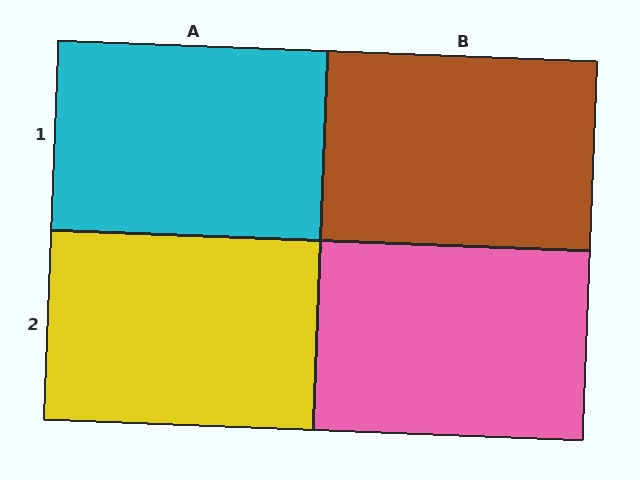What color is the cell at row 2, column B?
Pink.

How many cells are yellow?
1 cell is yellow.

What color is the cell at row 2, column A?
Yellow.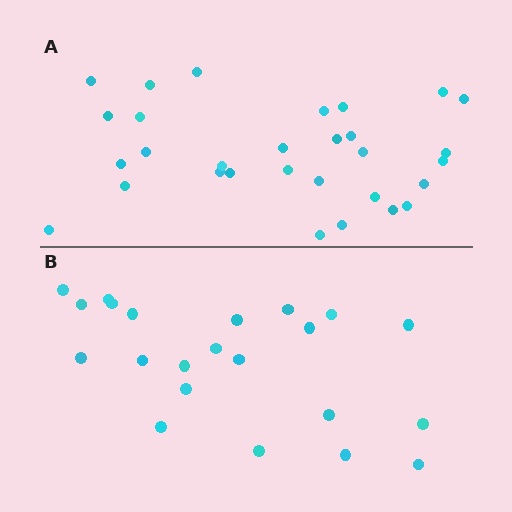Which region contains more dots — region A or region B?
Region A (the top region) has more dots.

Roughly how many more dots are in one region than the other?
Region A has roughly 8 or so more dots than region B.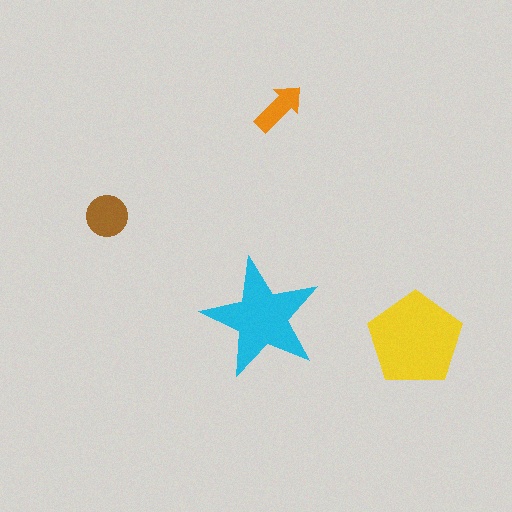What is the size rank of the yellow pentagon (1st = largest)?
1st.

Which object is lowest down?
The yellow pentagon is bottommost.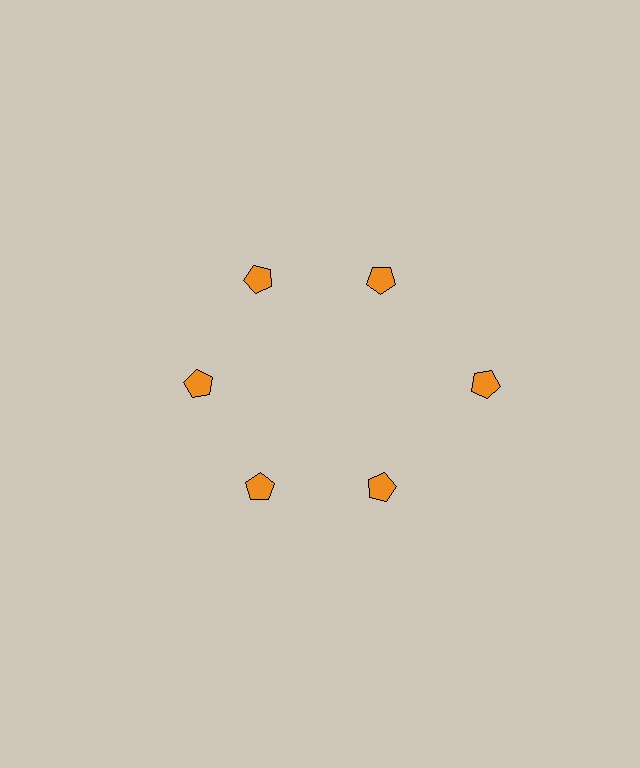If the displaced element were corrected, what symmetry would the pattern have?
It would have 6-fold rotational symmetry — the pattern would map onto itself every 60 degrees.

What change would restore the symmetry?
The symmetry would be restored by moving it inward, back onto the ring so that all 6 pentagons sit at equal angles and equal distance from the center.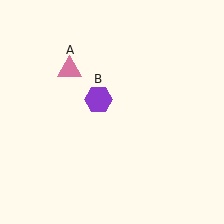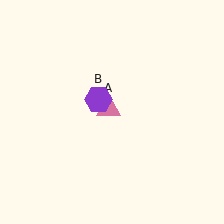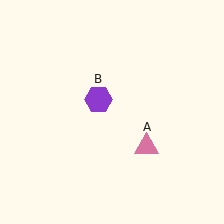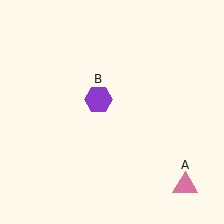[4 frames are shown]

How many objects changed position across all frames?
1 object changed position: pink triangle (object A).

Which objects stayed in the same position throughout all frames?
Purple hexagon (object B) remained stationary.